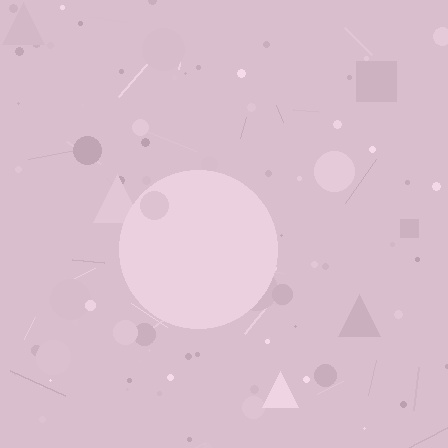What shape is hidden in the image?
A circle is hidden in the image.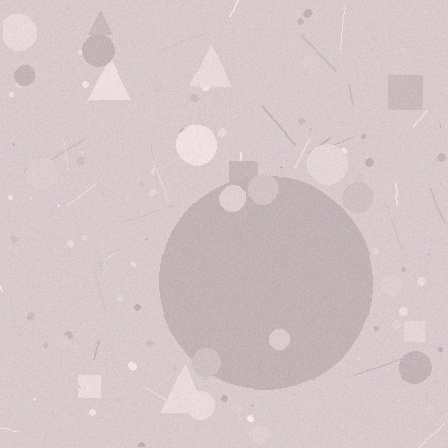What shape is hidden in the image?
A circle is hidden in the image.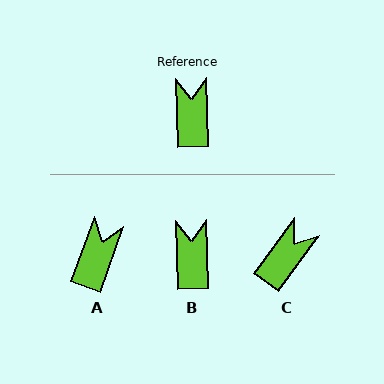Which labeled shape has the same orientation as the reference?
B.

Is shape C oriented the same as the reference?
No, it is off by about 37 degrees.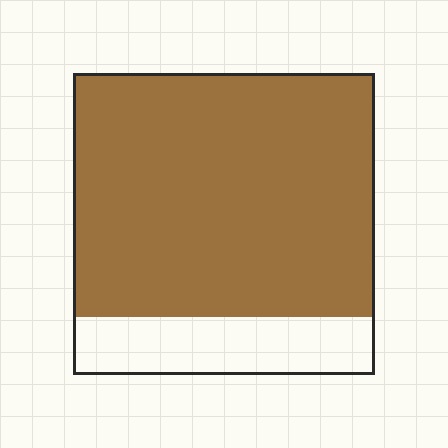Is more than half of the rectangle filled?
Yes.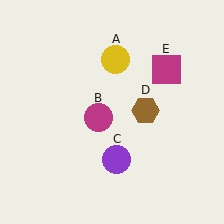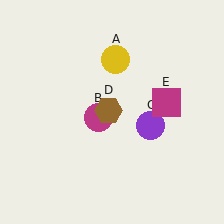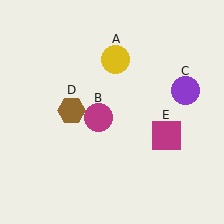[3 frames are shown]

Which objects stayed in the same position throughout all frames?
Yellow circle (object A) and magenta circle (object B) remained stationary.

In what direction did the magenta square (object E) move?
The magenta square (object E) moved down.